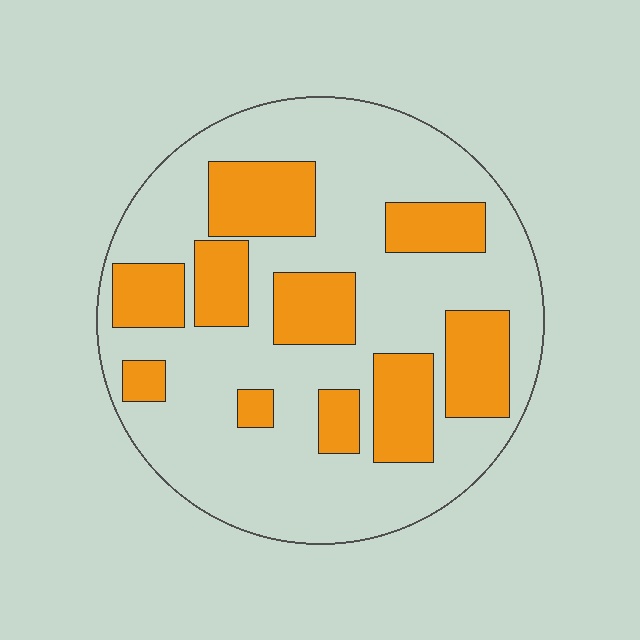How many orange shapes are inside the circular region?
10.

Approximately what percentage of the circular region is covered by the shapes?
Approximately 30%.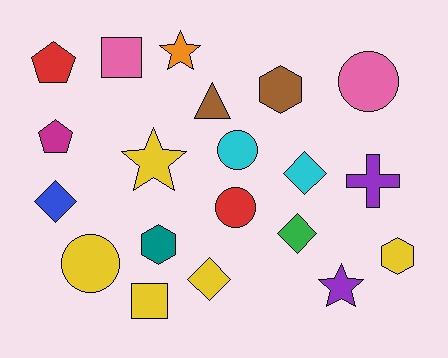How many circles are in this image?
There are 4 circles.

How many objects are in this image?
There are 20 objects.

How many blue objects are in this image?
There is 1 blue object.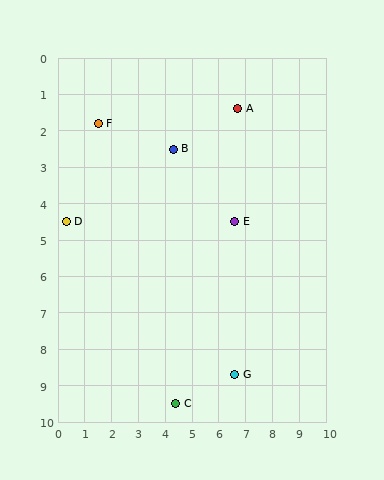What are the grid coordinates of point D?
Point D is at approximately (0.3, 4.5).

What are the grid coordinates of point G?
Point G is at approximately (6.6, 8.7).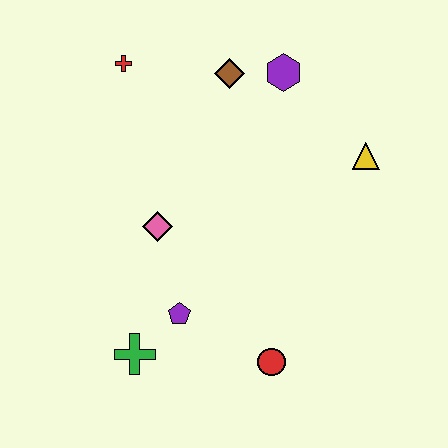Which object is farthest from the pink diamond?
The yellow triangle is farthest from the pink diamond.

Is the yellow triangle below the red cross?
Yes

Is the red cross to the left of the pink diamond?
Yes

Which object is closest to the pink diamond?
The purple pentagon is closest to the pink diamond.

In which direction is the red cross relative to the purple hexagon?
The red cross is to the left of the purple hexagon.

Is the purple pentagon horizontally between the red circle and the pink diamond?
Yes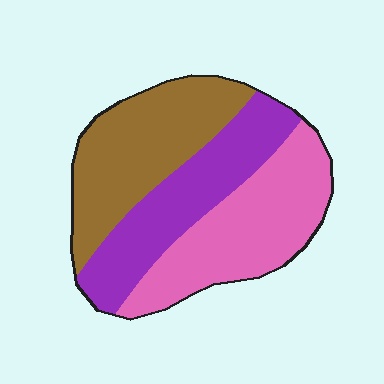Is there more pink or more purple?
Pink.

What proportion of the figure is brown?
Brown takes up about one third (1/3) of the figure.